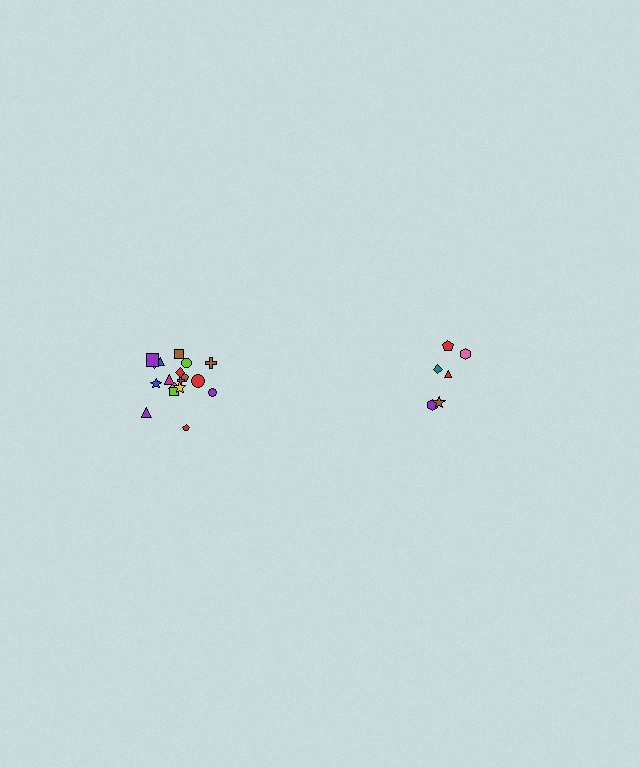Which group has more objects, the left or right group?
The left group.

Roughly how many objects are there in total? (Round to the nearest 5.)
Roughly 25 objects in total.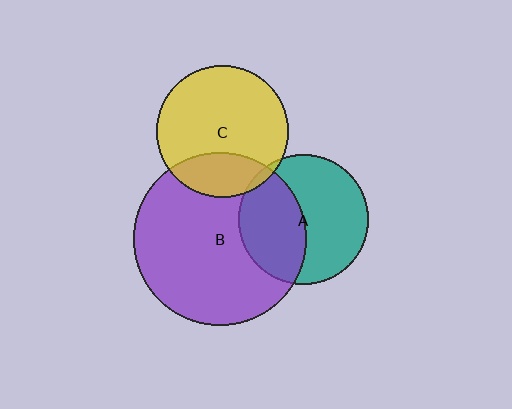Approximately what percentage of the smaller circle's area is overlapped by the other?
Approximately 5%.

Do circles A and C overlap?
Yes.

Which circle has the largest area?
Circle B (purple).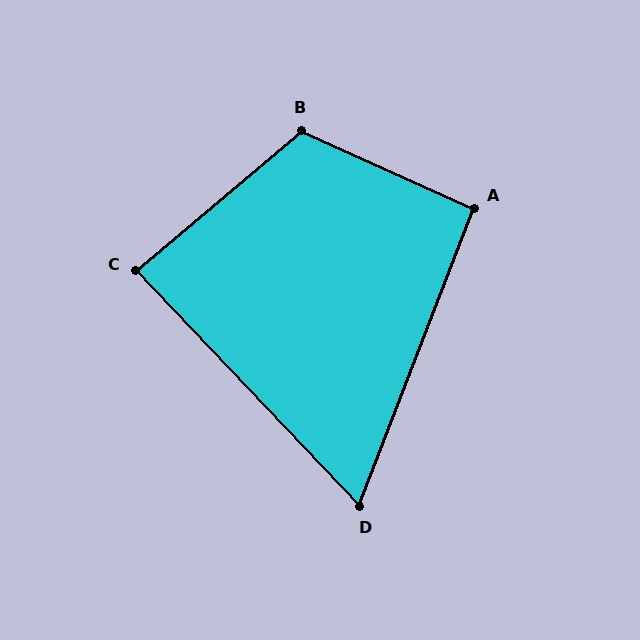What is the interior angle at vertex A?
Approximately 93 degrees (approximately right).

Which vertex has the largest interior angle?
B, at approximately 115 degrees.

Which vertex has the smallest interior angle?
D, at approximately 65 degrees.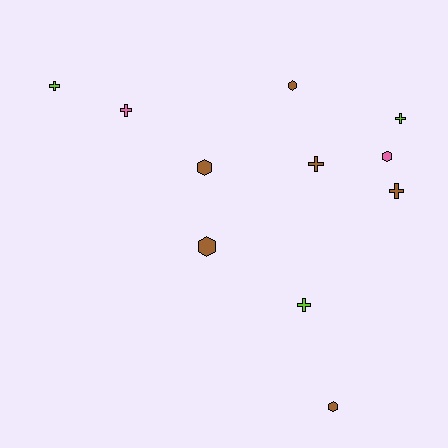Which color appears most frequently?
Brown, with 6 objects.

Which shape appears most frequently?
Cross, with 6 objects.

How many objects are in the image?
There are 11 objects.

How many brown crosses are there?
There are 2 brown crosses.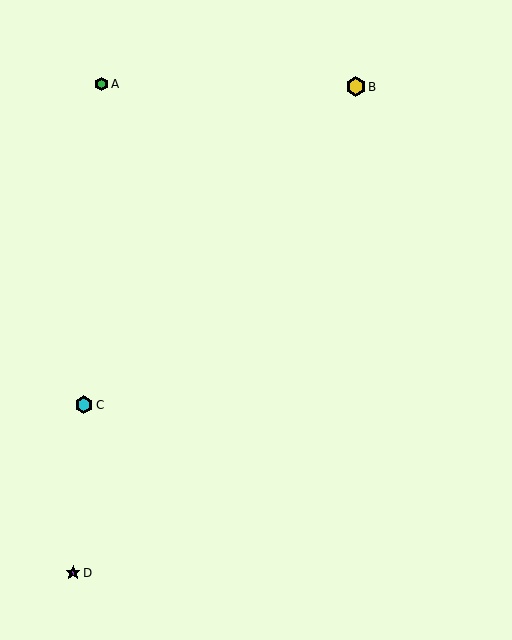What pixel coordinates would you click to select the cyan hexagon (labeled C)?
Click at (84, 405) to select the cyan hexagon C.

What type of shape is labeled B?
Shape B is a yellow hexagon.